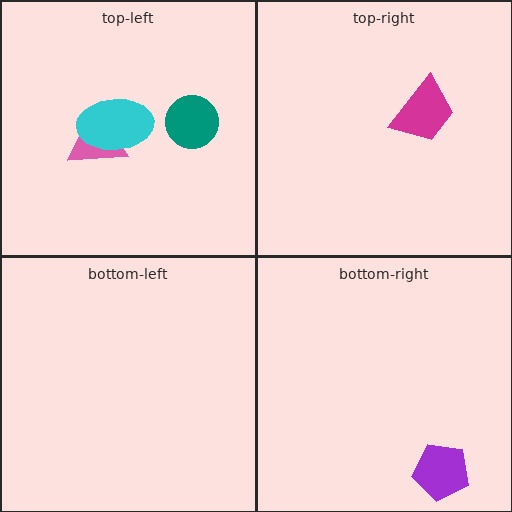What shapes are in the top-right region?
The magenta trapezoid.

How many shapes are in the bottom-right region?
1.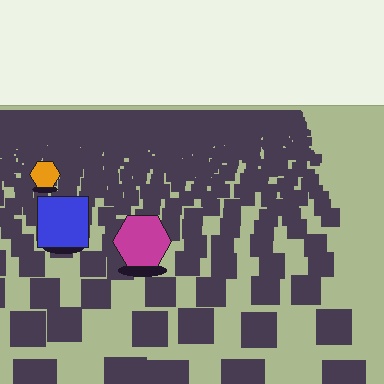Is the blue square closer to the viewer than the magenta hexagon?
No. The magenta hexagon is closer — you can tell from the texture gradient: the ground texture is coarser near it.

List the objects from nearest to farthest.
From nearest to farthest: the magenta hexagon, the blue square, the orange hexagon.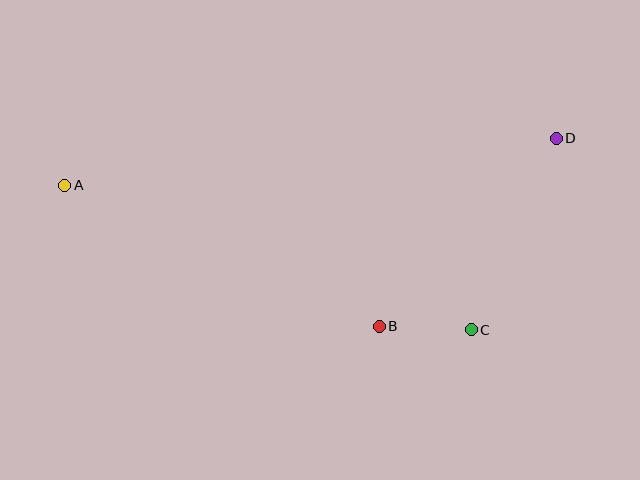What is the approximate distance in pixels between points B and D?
The distance between B and D is approximately 258 pixels.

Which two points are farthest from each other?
Points A and D are farthest from each other.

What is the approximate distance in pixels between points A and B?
The distance between A and B is approximately 345 pixels.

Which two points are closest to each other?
Points B and C are closest to each other.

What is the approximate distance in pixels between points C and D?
The distance between C and D is approximately 210 pixels.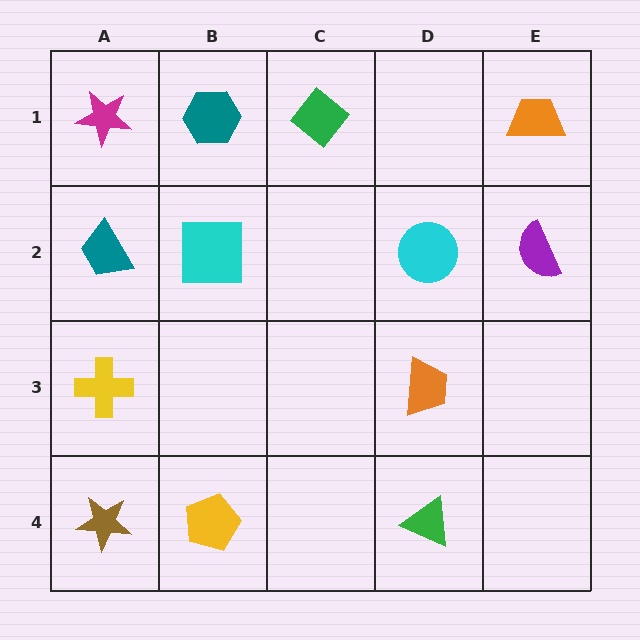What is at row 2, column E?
A purple semicircle.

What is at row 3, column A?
A yellow cross.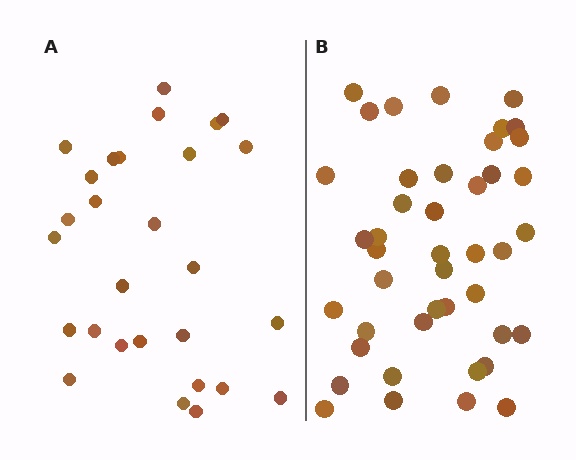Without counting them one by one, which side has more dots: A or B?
Region B (the right region) has more dots.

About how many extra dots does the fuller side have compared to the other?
Region B has approximately 15 more dots than region A.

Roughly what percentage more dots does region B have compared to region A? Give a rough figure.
About 55% more.